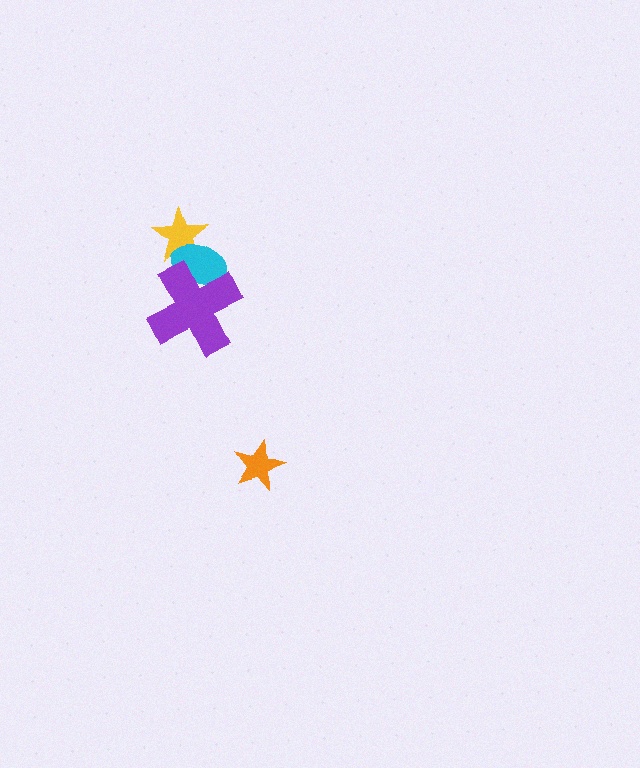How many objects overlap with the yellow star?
1 object overlaps with the yellow star.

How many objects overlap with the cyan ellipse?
2 objects overlap with the cyan ellipse.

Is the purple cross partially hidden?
No, no other shape covers it.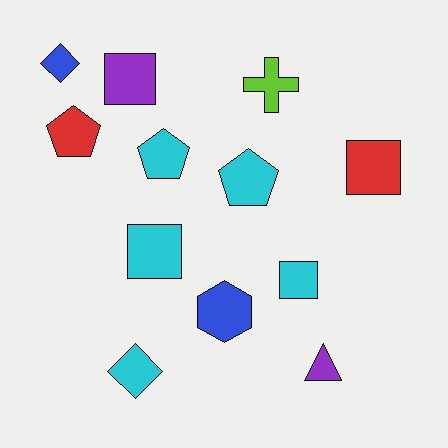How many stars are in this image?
There are no stars.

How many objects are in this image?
There are 12 objects.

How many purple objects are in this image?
There are 2 purple objects.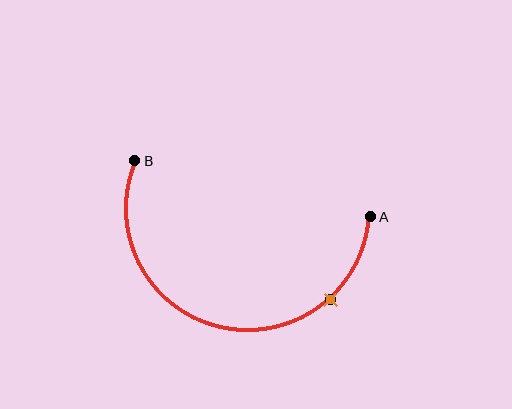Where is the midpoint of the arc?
The arc midpoint is the point on the curve farthest from the straight line joining A and B. It sits below that line.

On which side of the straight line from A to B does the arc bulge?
The arc bulges below the straight line connecting A and B.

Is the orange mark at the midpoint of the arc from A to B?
No. The orange mark lies on the arc but is closer to endpoint A. The arc midpoint would be at the point on the curve equidistant along the arc from both A and B.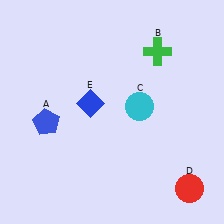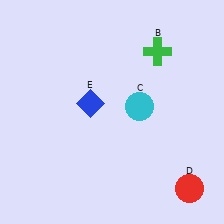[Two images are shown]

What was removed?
The blue pentagon (A) was removed in Image 2.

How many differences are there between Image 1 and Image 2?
There is 1 difference between the two images.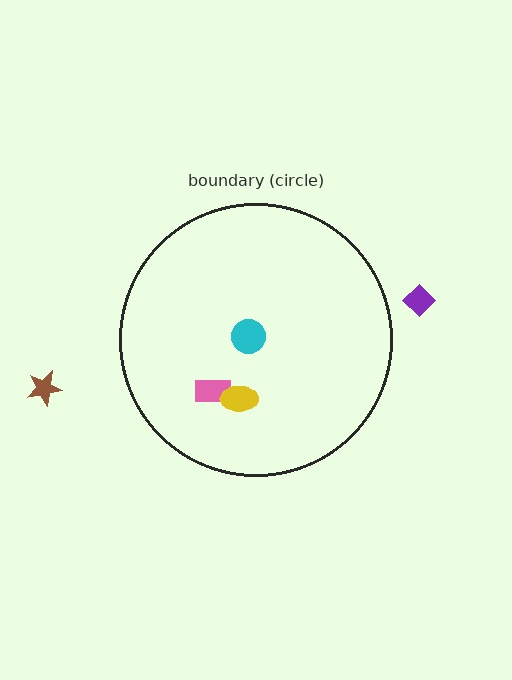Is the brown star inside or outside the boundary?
Outside.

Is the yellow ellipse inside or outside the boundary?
Inside.